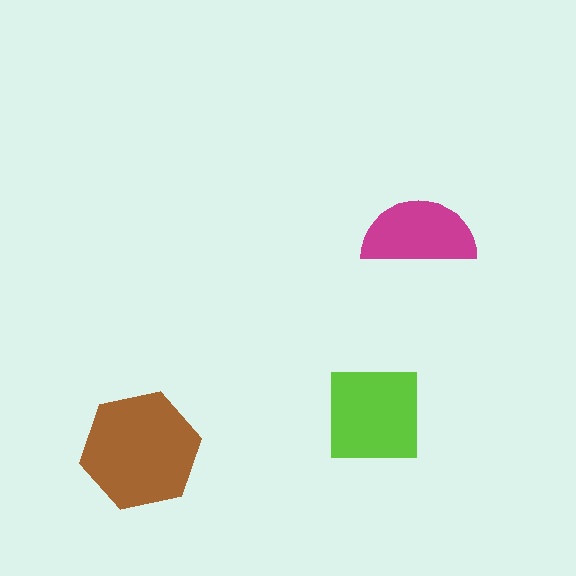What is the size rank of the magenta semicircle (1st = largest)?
3rd.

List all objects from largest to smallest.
The brown hexagon, the lime square, the magenta semicircle.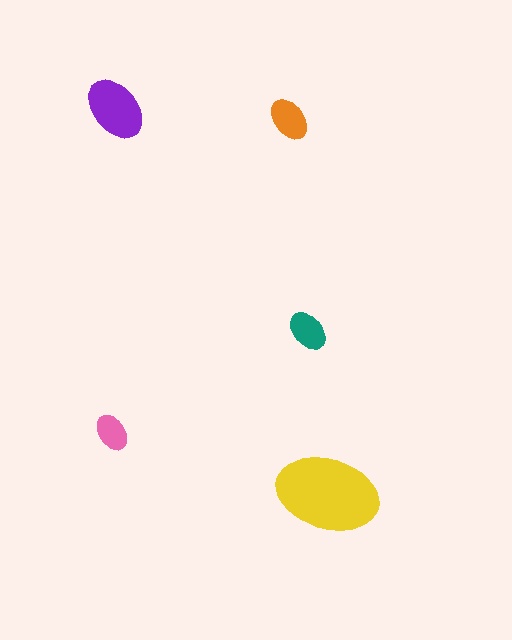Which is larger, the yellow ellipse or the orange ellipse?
The yellow one.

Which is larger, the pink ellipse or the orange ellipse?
The orange one.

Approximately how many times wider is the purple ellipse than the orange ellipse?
About 1.5 times wider.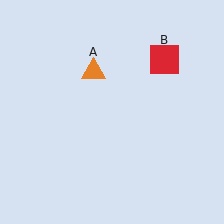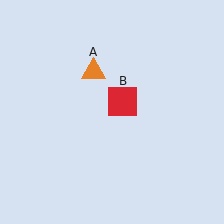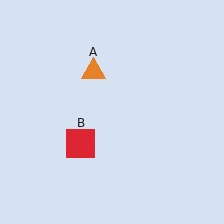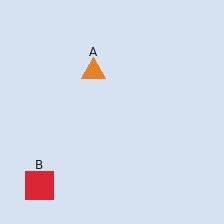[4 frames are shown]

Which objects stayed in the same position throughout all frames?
Orange triangle (object A) remained stationary.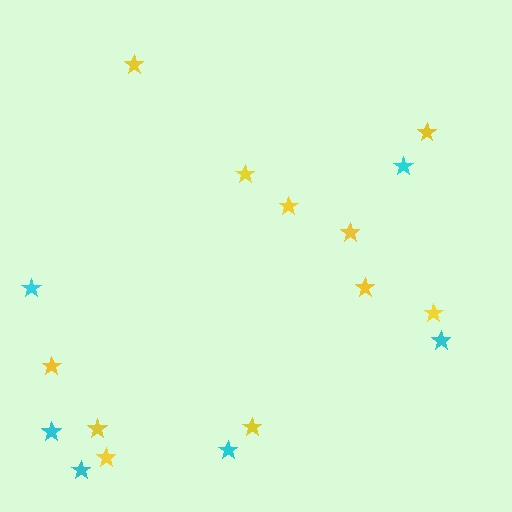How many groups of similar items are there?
There are 2 groups: one group of cyan stars (6) and one group of yellow stars (11).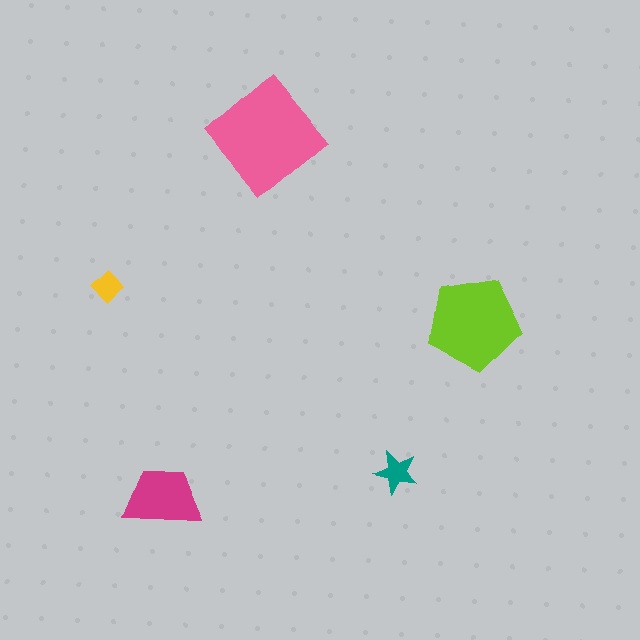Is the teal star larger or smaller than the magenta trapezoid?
Smaller.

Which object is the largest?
The pink diamond.